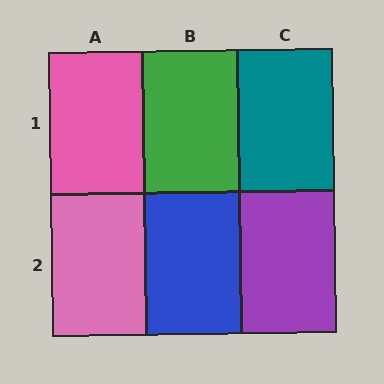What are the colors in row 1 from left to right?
Pink, green, teal.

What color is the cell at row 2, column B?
Blue.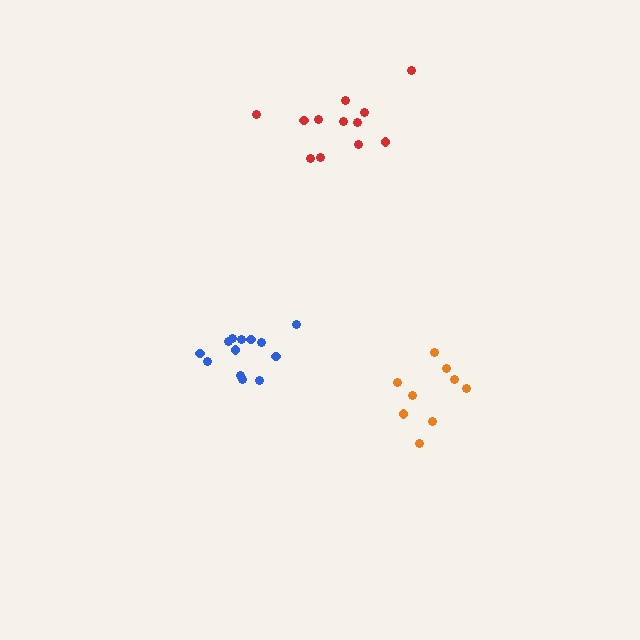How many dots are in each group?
Group 1: 12 dots, Group 2: 13 dots, Group 3: 9 dots (34 total).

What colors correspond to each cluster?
The clusters are colored: red, blue, orange.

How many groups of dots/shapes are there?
There are 3 groups.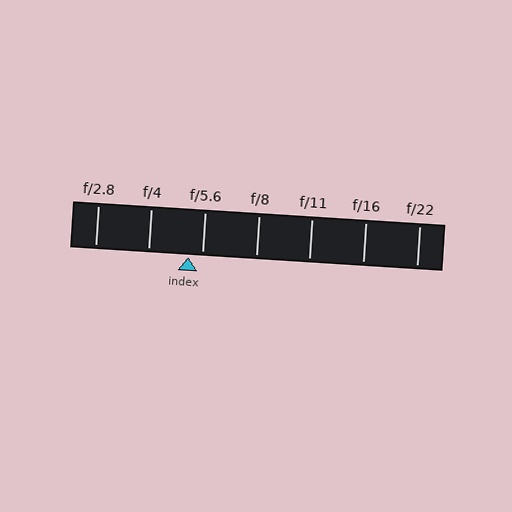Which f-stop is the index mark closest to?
The index mark is closest to f/5.6.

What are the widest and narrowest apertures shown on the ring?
The widest aperture shown is f/2.8 and the narrowest is f/22.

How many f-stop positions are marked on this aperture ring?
There are 7 f-stop positions marked.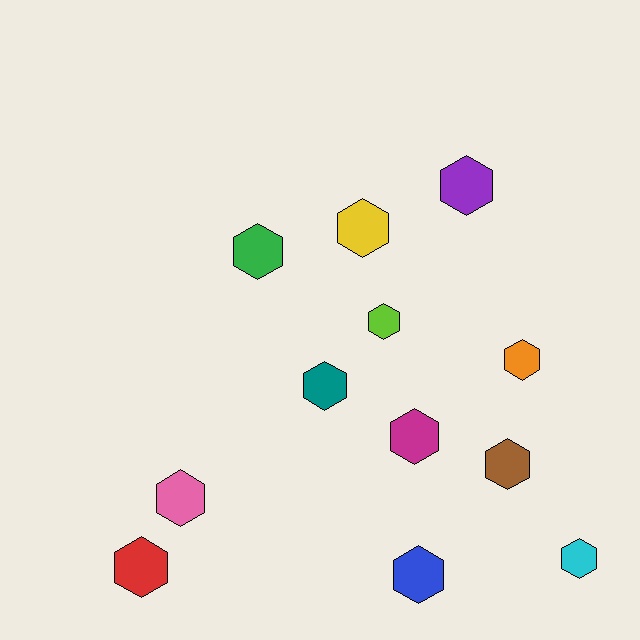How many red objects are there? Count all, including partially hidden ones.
There is 1 red object.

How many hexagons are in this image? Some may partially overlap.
There are 12 hexagons.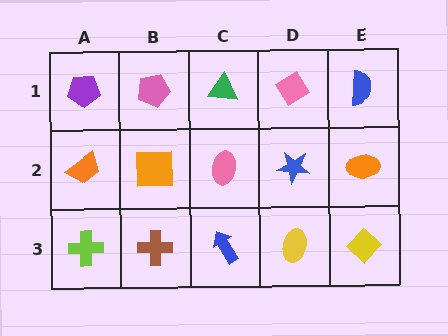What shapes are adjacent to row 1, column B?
An orange square (row 2, column B), a purple pentagon (row 1, column A), a green triangle (row 1, column C).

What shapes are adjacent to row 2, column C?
A green triangle (row 1, column C), a blue arrow (row 3, column C), an orange square (row 2, column B), a blue star (row 2, column D).